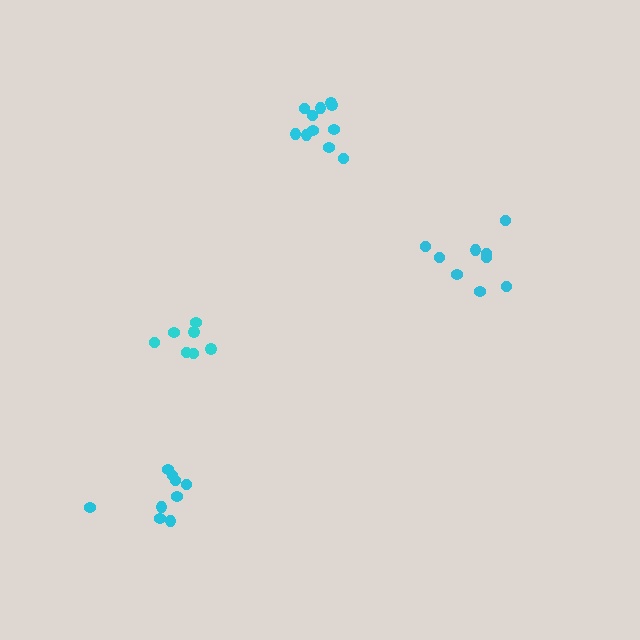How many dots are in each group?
Group 1: 9 dots, Group 2: 9 dots, Group 3: 7 dots, Group 4: 11 dots (36 total).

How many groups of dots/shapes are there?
There are 4 groups.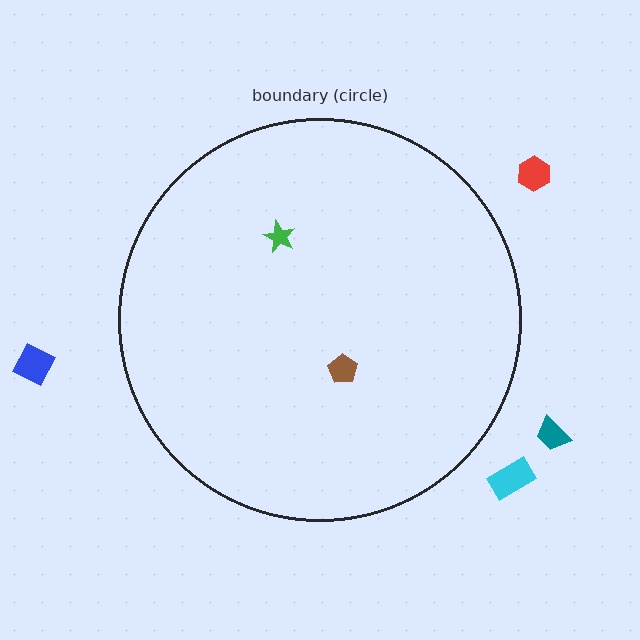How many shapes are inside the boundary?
2 inside, 4 outside.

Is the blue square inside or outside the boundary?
Outside.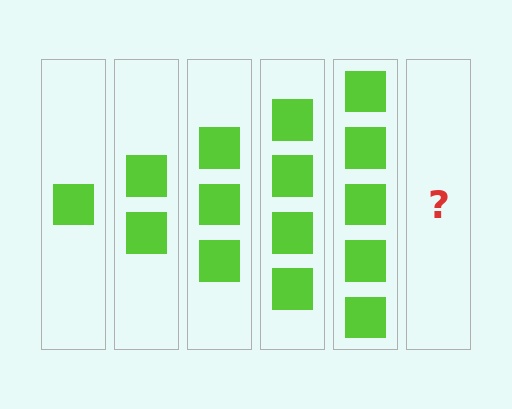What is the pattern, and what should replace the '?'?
The pattern is that each step adds one more square. The '?' should be 6 squares.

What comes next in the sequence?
The next element should be 6 squares.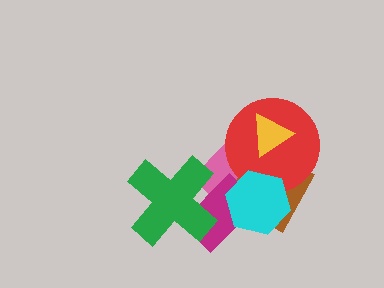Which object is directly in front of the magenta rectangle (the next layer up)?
The cyan hexagon is directly in front of the magenta rectangle.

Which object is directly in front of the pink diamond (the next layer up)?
The brown diamond is directly in front of the pink diamond.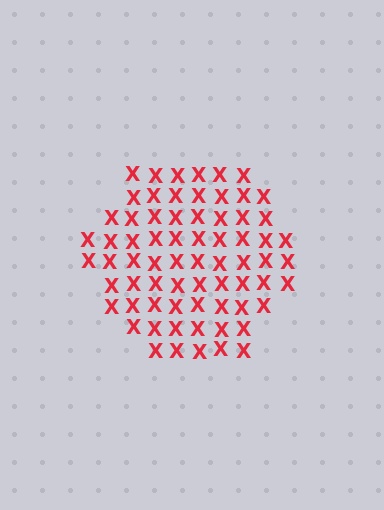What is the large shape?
The large shape is a hexagon.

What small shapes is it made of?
It is made of small letter X's.